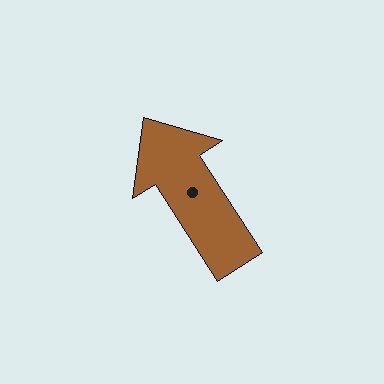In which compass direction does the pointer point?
Northwest.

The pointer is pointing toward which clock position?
Roughly 11 o'clock.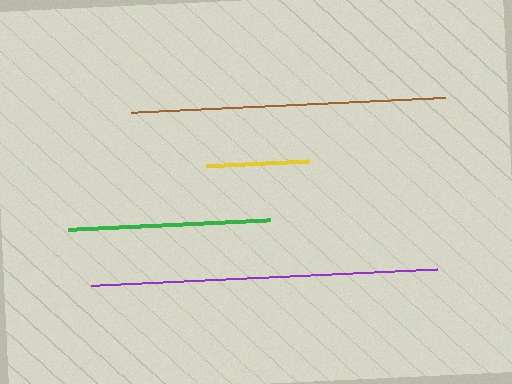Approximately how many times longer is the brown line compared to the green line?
The brown line is approximately 1.6 times the length of the green line.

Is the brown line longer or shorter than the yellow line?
The brown line is longer than the yellow line.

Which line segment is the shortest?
The yellow line is the shortest at approximately 102 pixels.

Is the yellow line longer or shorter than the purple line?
The purple line is longer than the yellow line.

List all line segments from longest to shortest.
From longest to shortest: purple, brown, green, yellow.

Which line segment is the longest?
The purple line is the longest at approximately 346 pixels.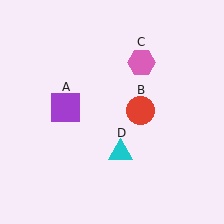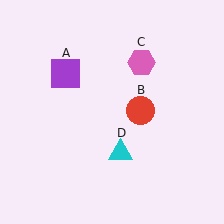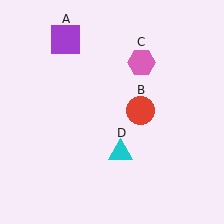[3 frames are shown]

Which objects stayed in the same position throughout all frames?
Red circle (object B) and pink hexagon (object C) and cyan triangle (object D) remained stationary.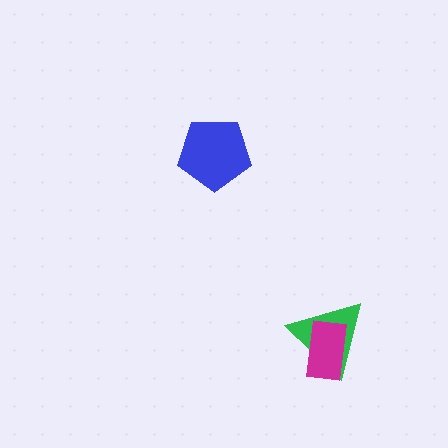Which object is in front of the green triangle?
The magenta rectangle is in front of the green triangle.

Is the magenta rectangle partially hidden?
No, no other shape covers it.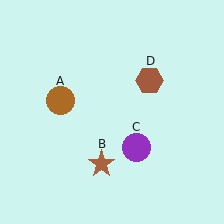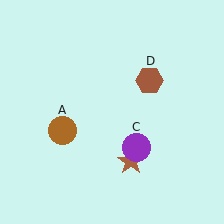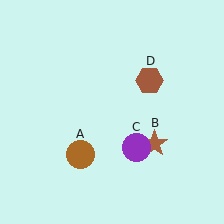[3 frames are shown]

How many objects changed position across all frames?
2 objects changed position: brown circle (object A), brown star (object B).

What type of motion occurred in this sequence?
The brown circle (object A), brown star (object B) rotated counterclockwise around the center of the scene.